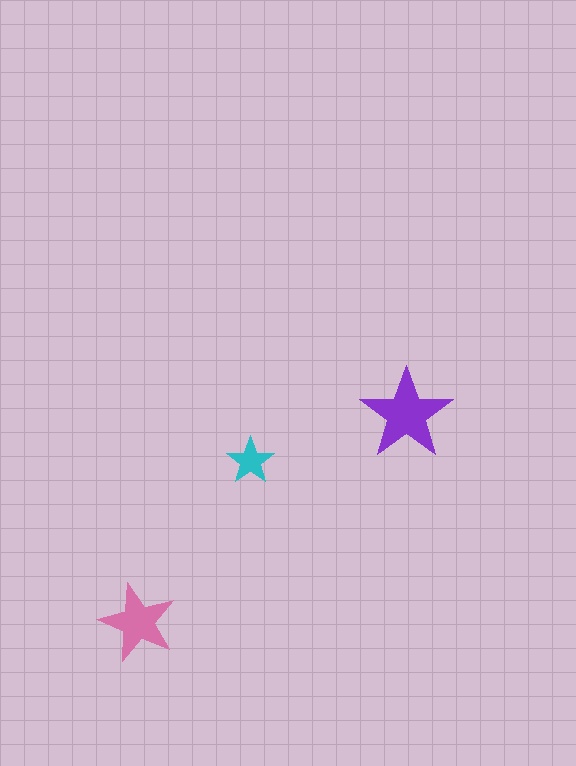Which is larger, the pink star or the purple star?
The purple one.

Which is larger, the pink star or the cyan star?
The pink one.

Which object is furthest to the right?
The purple star is rightmost.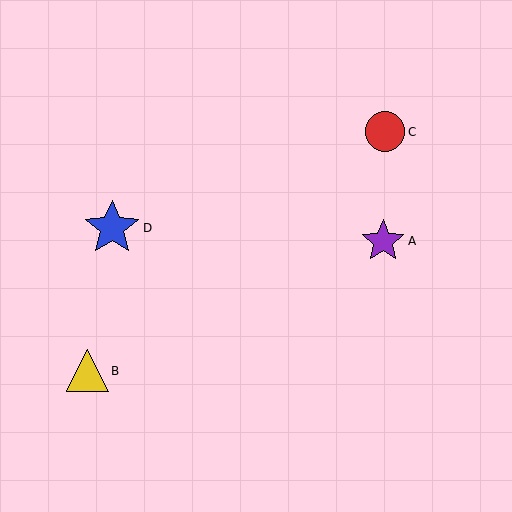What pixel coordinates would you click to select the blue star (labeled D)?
Click at (112, 228) to select the blue star D.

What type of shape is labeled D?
Shape D is a blue star.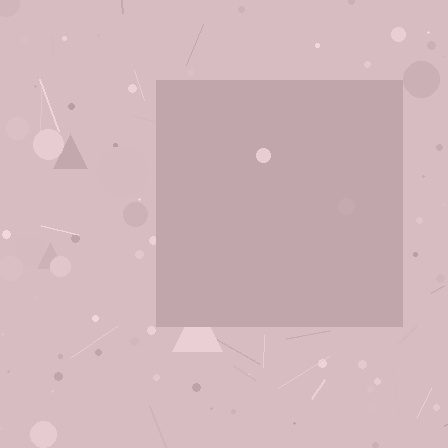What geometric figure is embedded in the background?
A square is embedded in the background.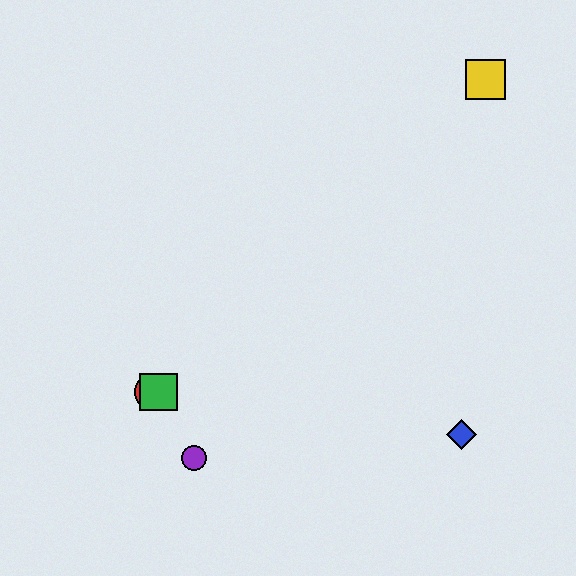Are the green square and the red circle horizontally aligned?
Yes, both are at y≈392.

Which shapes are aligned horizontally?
The red circle, the green square are aligned horizontally.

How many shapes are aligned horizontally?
2 shapes (the red circle, the green square) are aligned horizontally.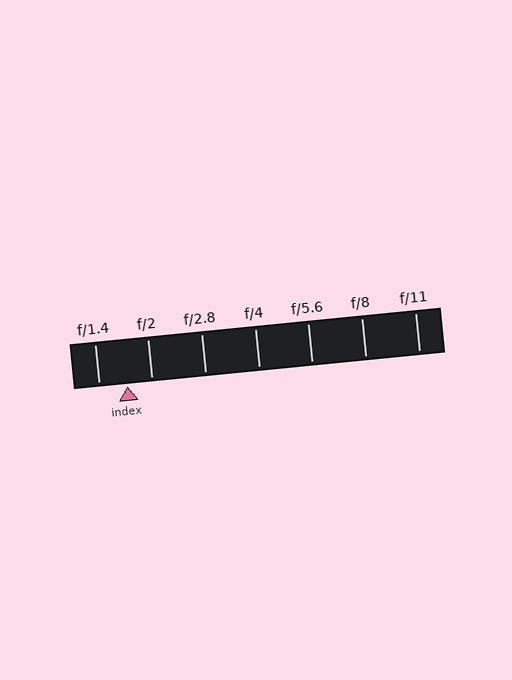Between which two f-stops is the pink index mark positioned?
The index mark is between f/1.4 and f/2.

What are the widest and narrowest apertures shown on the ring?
The widest aperture shown is f/1.4 and the narrowest is f/11.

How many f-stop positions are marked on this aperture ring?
There are 7 f-stop positions marked.